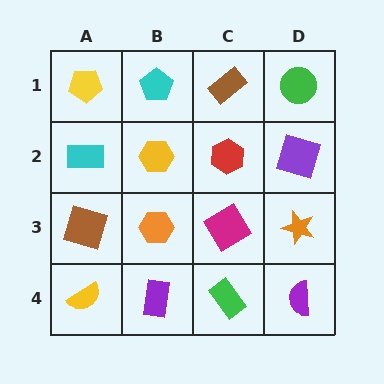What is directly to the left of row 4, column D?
A green rectangle.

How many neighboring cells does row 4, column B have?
3.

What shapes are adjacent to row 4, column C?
A magenta diamond (row 3, column C), a purple rectangle (row 4, column B), a purple semicircle (row 4, column D).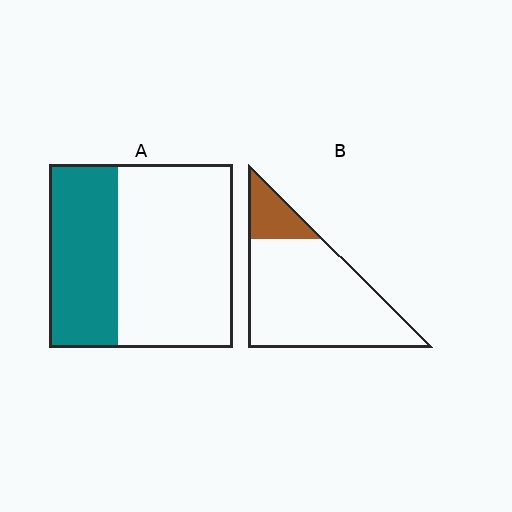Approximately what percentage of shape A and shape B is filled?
A is approximately 40% and B is approximately 15%.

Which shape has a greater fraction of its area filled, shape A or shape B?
Shape A.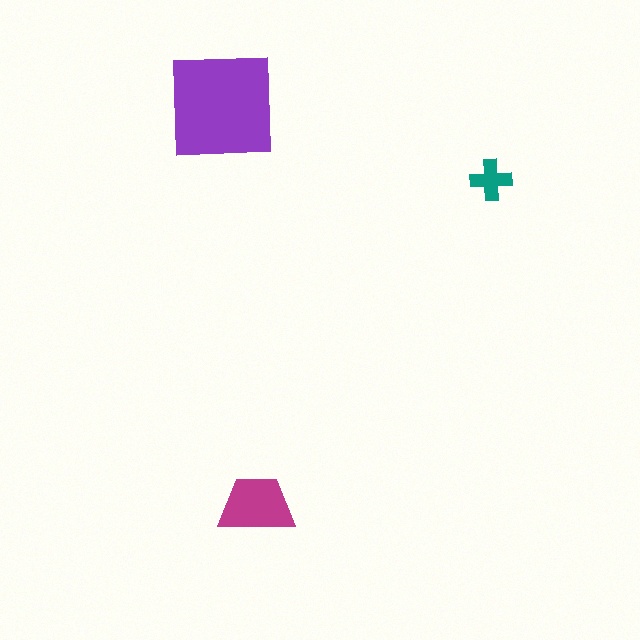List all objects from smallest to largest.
The teal cross, the magenta trapezoid, the purple square.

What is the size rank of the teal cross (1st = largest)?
3rd.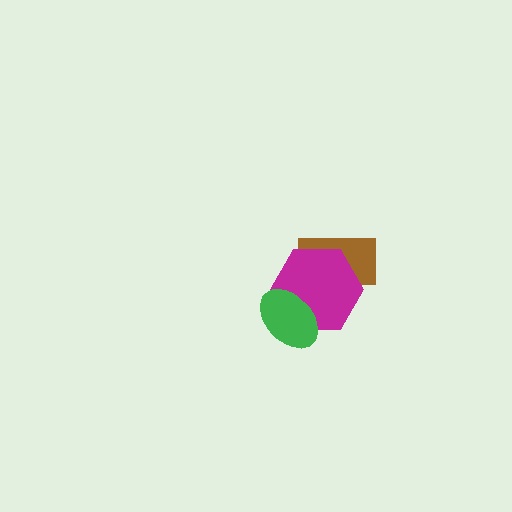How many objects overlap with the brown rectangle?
1 object overlaps with the brown rectangle.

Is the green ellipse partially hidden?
No, no other shape covers it.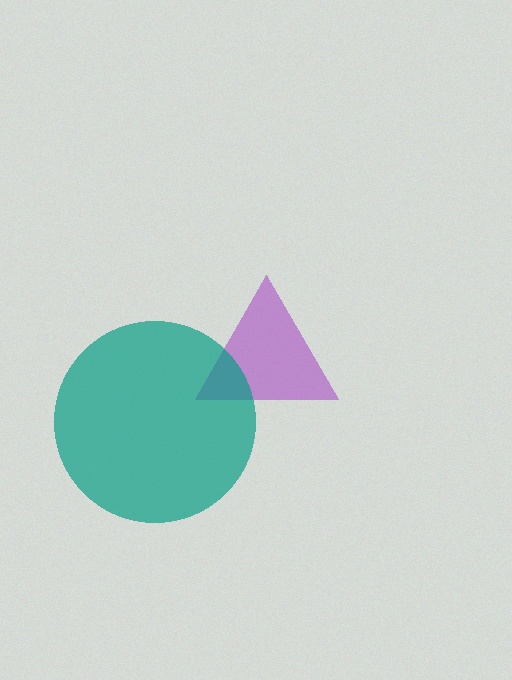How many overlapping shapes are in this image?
There are 2 overlapping shapes in the image.